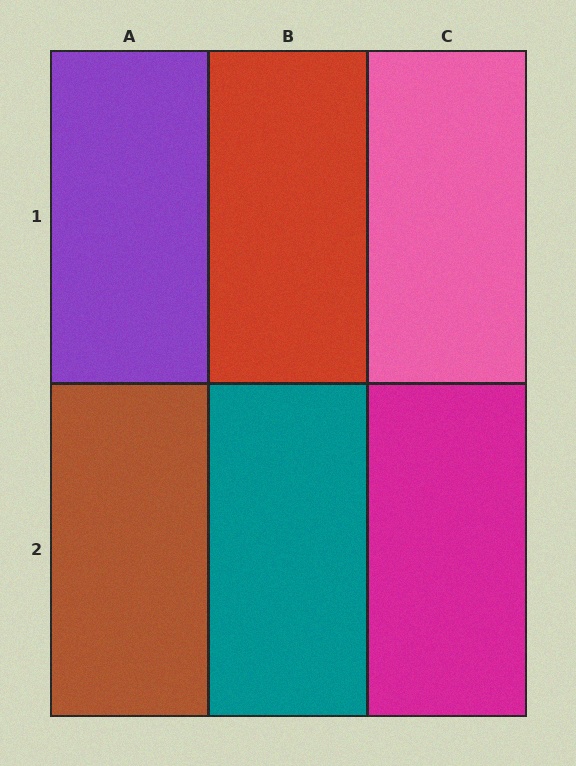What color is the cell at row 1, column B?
Red.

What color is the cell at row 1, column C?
Pink.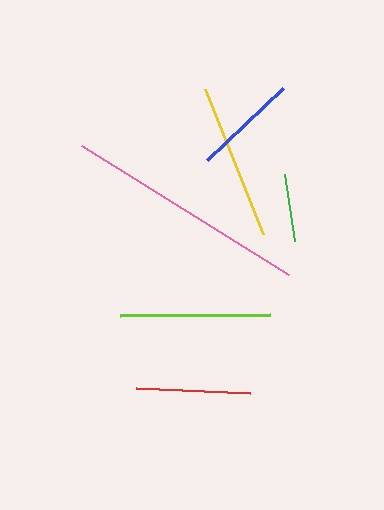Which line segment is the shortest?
The green line is the shortest at approximately 68 pixels.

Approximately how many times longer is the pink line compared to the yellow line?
The pink line is approximately 1.6 times the length of the yellow line.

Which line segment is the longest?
The pink line is the longest at approximately 244 pixels.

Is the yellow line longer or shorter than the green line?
The yellow line is longer than the green line.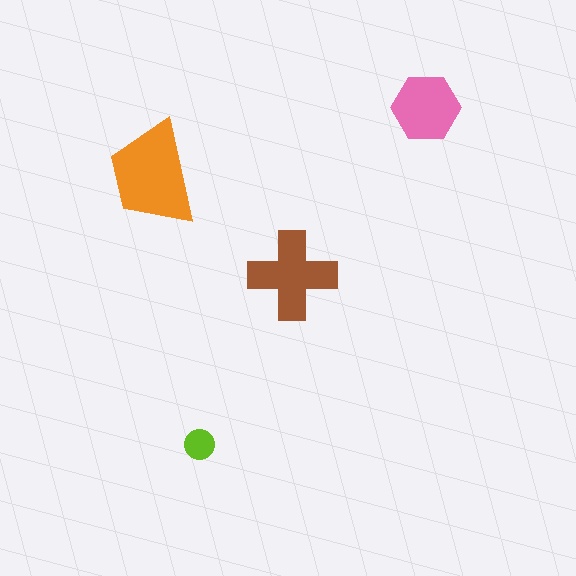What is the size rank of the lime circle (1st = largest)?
4th.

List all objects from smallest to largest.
The lime circle, the pink hexagon, the brown cross, the orange trapezoid.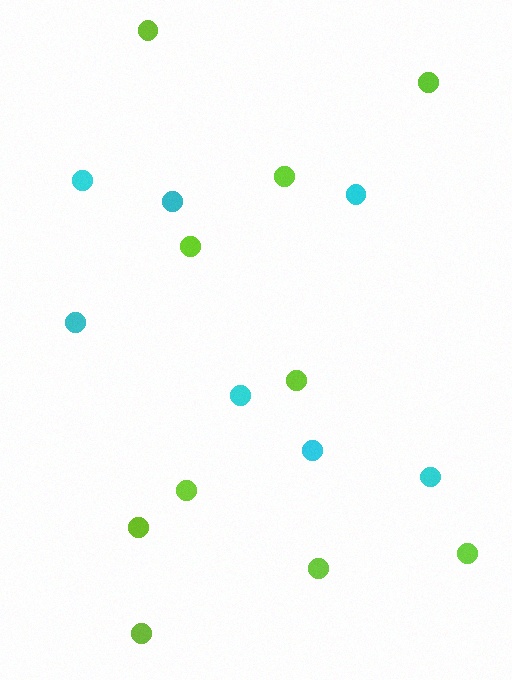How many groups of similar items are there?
There are 2 groups: one group of lime circles (10) and one group of cyan circles (7).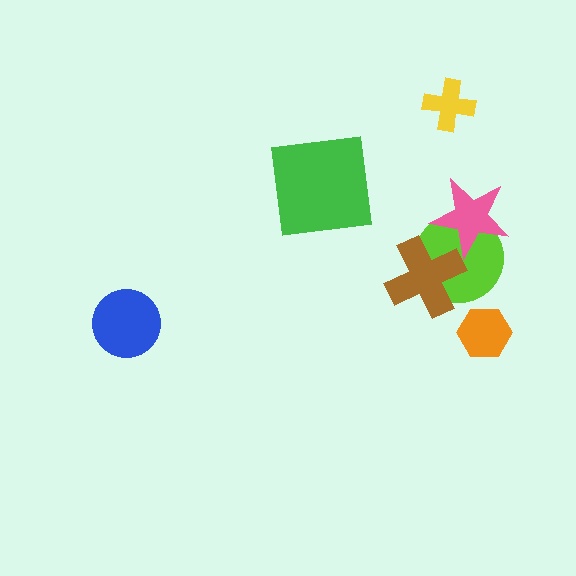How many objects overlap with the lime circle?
2 objects overlap with the lime circle.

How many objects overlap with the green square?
0 objects overlap with the green square.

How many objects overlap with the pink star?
2 objects overlap with the pink star.